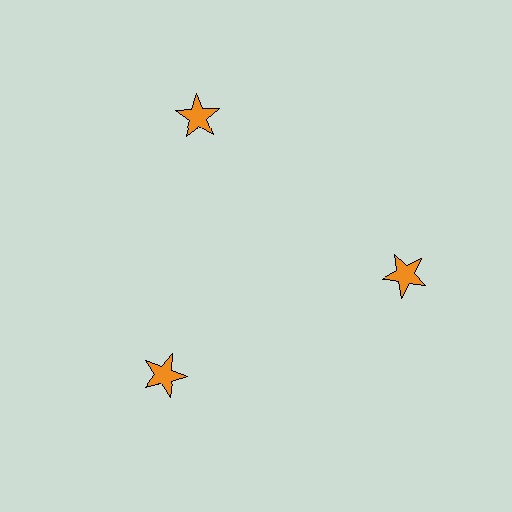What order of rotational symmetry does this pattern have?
This pattern has 3-fold rotational symmetry.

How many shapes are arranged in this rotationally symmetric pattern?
There are 3 shapes, arranged in 3 groups of 1.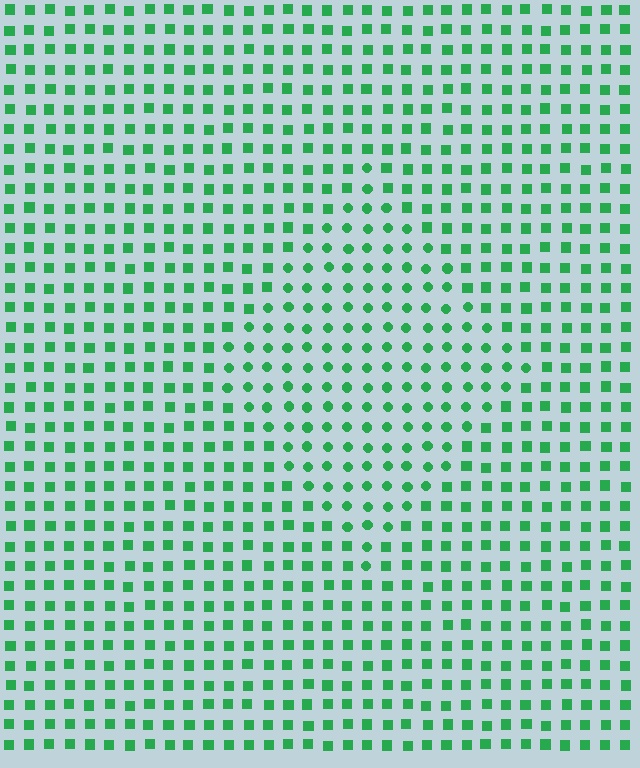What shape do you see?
I see a diamond.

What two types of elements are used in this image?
The image uses circles inside the diamond region and squares outside it.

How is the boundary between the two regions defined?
The boundary is defined by a change in element shape: circles inside vs. squares outside. All elements share the same color and spacing.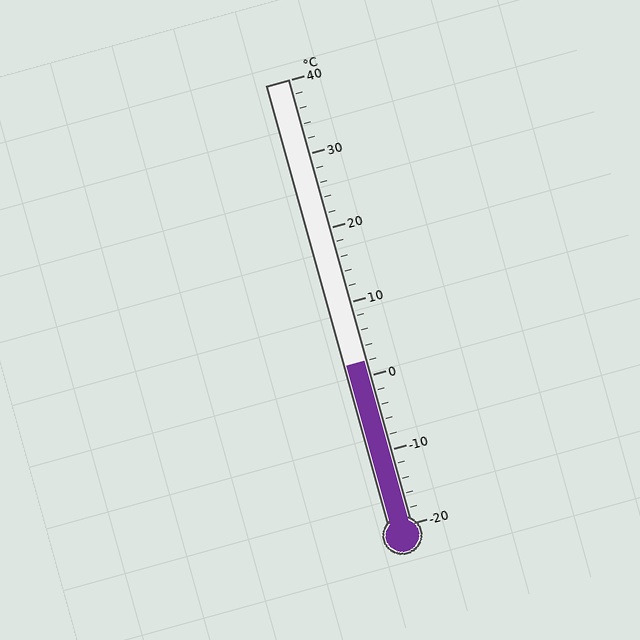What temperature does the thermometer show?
The thermometer shows approximately 2°C.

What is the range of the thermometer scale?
The thermometer scale ranges from -20°C to 40°C.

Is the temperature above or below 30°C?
The temperature is below 30°C.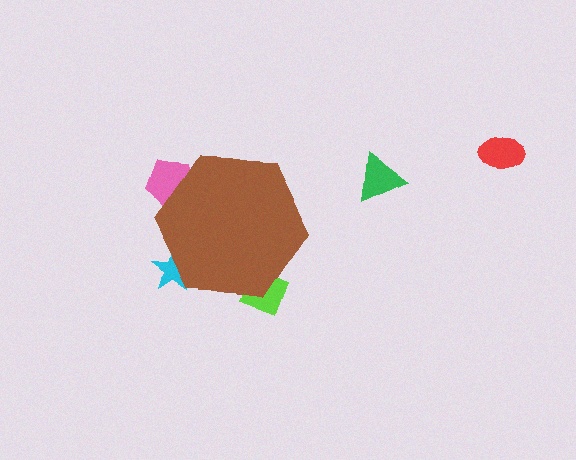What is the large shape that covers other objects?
A brown hexagon.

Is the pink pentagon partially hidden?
Yes, the pink pentagon is partially hidden behind the brown hexagon.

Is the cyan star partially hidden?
Yes, the cyan star is partially hidden behind the brown hexagon.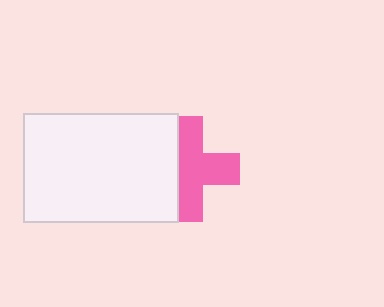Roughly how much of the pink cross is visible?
About half of it is visible (roughly 64%).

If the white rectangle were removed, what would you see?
You would see the complete pink cross.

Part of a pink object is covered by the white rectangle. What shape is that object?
It is a cross.